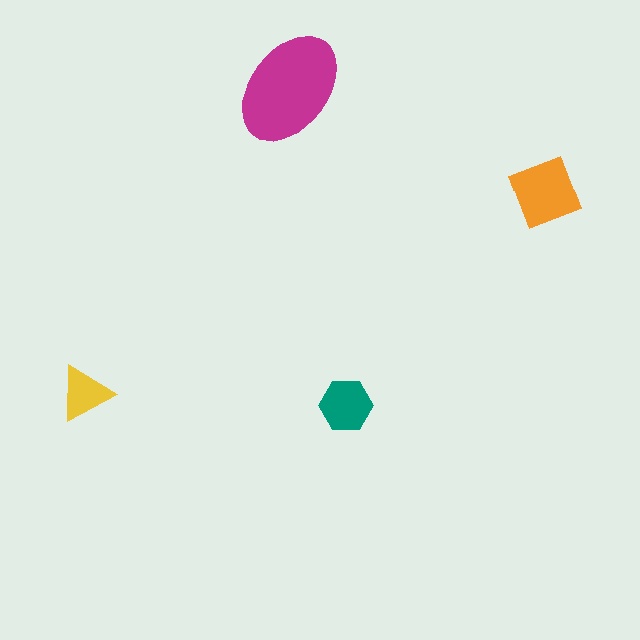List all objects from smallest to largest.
The yellow triangle, the teal hexagon, the orange diamond, the magenta ellipse.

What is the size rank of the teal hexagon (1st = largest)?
3rd.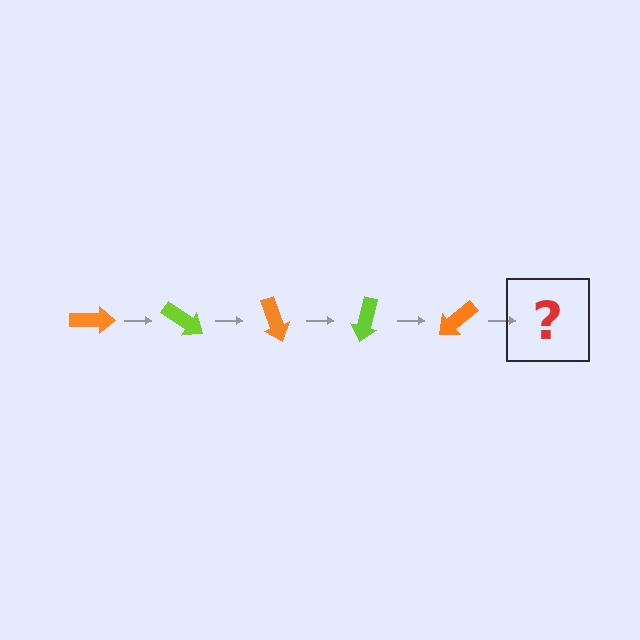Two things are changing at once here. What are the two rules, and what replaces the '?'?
The two rules are that it rotates 35 degrees each step and the color cycles through orange and lime. The '?' should be a lime arrow, rotated 175 degrees from the start.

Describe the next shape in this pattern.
It should be a lime arrow, rotated 175 degrees from the start.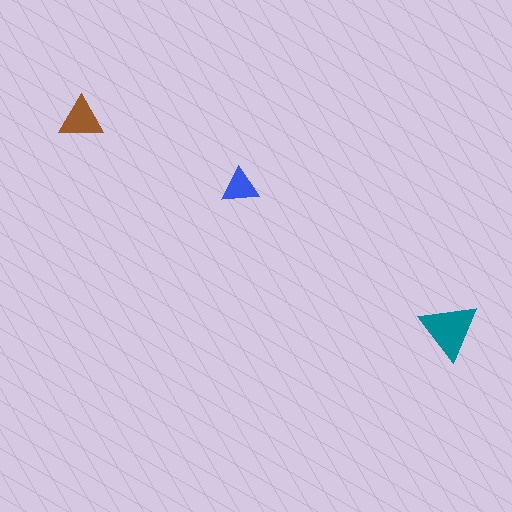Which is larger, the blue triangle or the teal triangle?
The teal one.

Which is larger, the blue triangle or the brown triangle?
The brown one.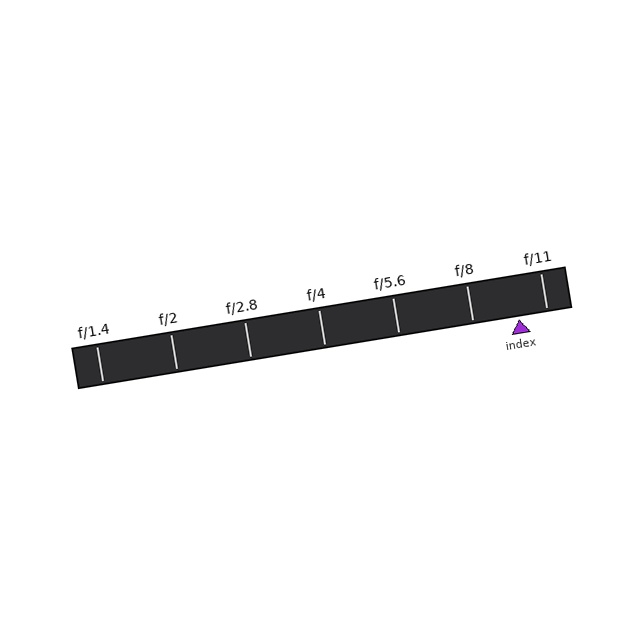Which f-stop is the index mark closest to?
The index mark is closest to f/11.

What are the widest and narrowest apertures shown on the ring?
The widest aperture shown is f/1.4 and the narrowest is f/11.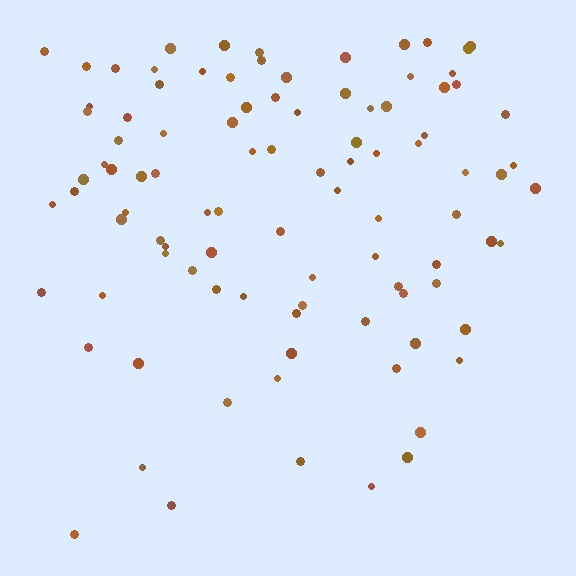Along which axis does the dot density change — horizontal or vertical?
Vertical.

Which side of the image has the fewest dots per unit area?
The bottom.